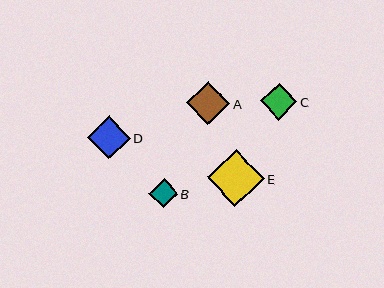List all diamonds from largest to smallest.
From largest to smallest: E, A, D, C, B.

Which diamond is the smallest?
Diamond B is the smallest with a size of approximately 28 pixels.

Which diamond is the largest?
Diamond E is the largest with a size of approximately 57 pixels.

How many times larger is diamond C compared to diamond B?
Diamond C is approximately 1.3 times the size of diamond B.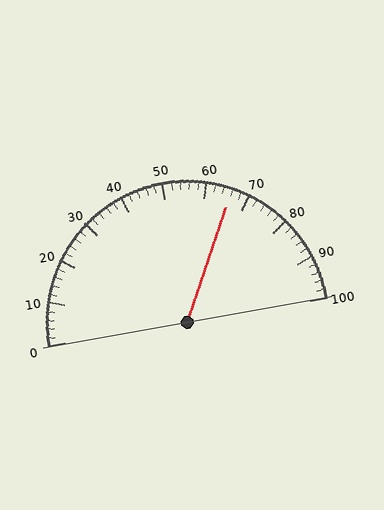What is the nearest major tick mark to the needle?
The nearest major tick mark is 70.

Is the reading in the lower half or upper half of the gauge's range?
The reading is in the upper half of the range (0 to 100).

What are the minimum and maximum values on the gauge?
The gauge ranges from 0 to 100.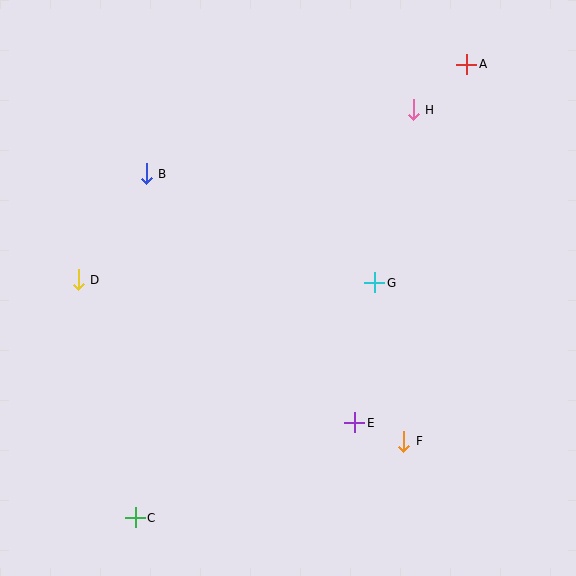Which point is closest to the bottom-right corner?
Point F is closest to the bottom-right corner.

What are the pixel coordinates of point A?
Point A is at (467, 64).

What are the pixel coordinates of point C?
Point C is at (135, 518).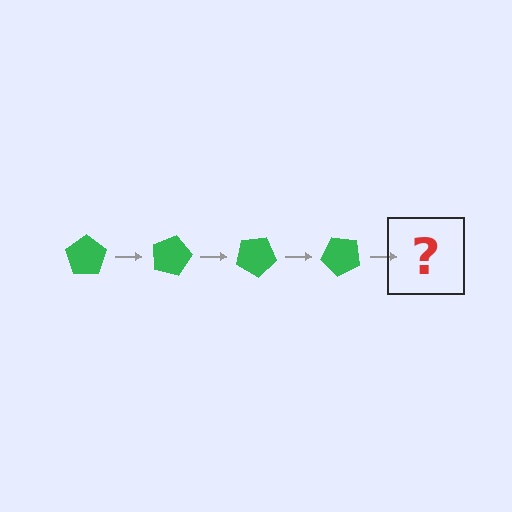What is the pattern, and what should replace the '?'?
The pattern is that the pentagon rotates 15 degrees each step. The '?' should be a green pentagon rotated 60 degrees.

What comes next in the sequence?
The next element should be a green pentagon rotated 60 degrees.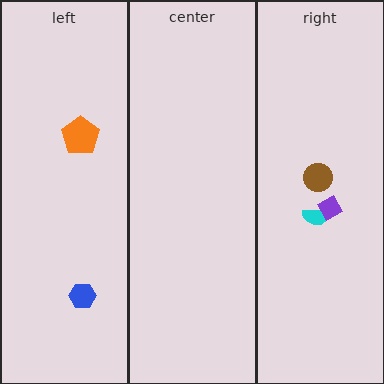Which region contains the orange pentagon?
The left region.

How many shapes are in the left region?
2.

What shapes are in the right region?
The cyan semicircle, the brown circle, the purple diamond.